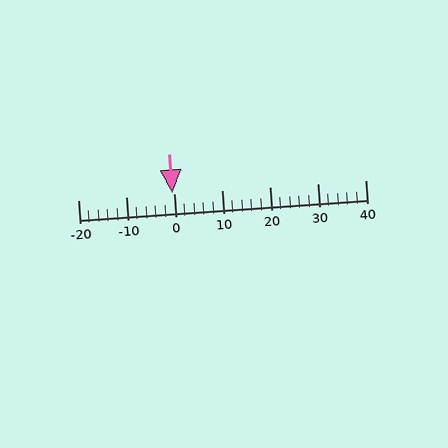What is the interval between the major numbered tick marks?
The major tick marks are spaced 10 units apart.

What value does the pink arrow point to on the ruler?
The pink arrow points to approximately 0.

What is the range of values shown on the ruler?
The ruler shows values from -20 to 40.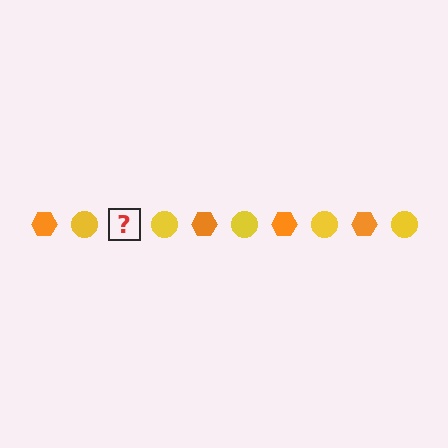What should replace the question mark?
The question mark should be replaced with an orange hexagon.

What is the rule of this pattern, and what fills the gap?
The rule is that the pattern alternates between orange hexagon and yellow circle. The gap should be filled with an orange hexagon.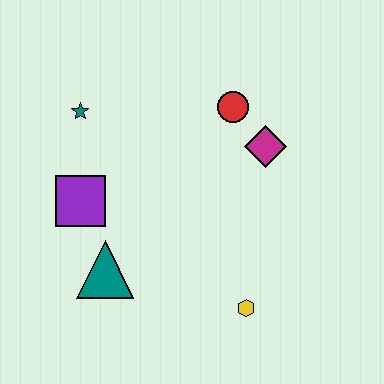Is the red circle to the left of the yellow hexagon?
Yes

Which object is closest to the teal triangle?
The purple square is closest to the teal triangle.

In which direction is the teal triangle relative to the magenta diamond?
The teal triangle is to the left of the magenta diamond.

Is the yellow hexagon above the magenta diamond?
No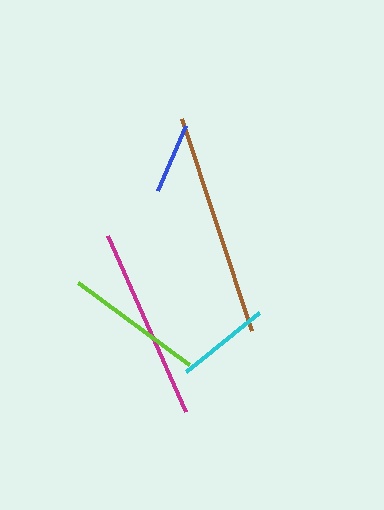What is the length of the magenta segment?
The magenta segment is approximately 192 pixels long.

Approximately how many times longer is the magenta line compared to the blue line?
The magenta line is approximately 2.7 times the length of the blue line.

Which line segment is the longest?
The brown line is the longest at approximately 224 pixels.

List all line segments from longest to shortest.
From longest to shortest: brown, magenta, lime, cyan, blue.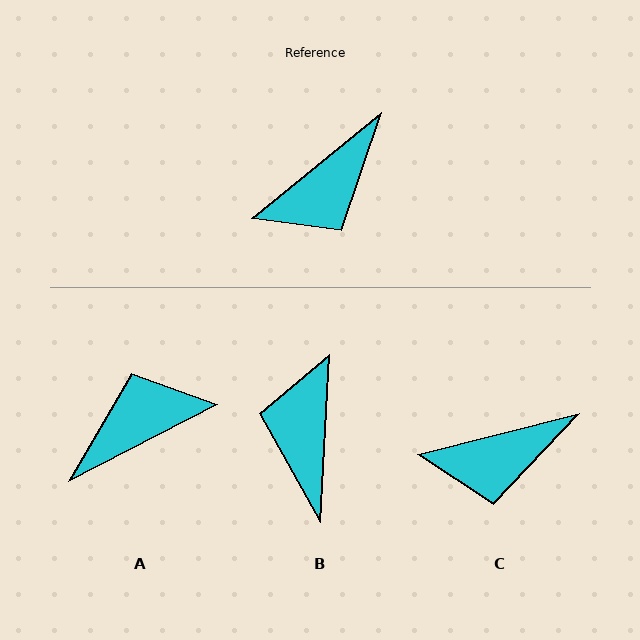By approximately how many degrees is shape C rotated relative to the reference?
Approximately 25 degrees clockwise.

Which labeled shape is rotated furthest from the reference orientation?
A, about 168 degrees away.